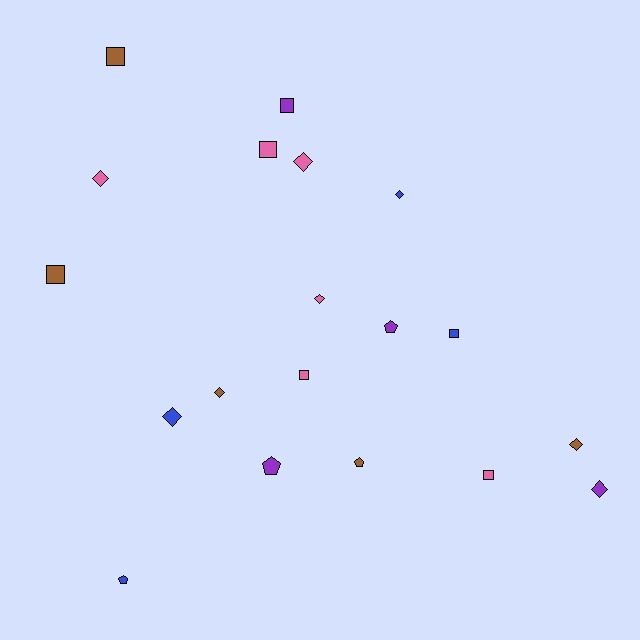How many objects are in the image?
There are 19 objects.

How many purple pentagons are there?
There are 2 purple pentagons.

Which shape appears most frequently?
Diamond, with 8 objects.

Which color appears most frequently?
Pink, with 6 objects.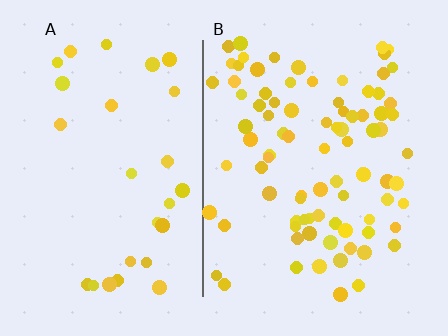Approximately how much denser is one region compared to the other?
Approximately 3.0× — region B over region A.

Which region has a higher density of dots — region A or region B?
B (the right).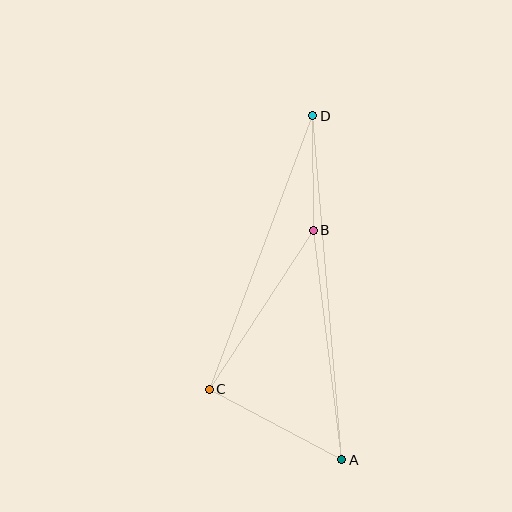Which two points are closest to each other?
Points B and D are closest to each other.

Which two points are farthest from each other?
Points A and D are farthest from each other.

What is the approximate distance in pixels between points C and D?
The distance between C and D is approximately 292 pixels.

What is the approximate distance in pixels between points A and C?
The distance between A and C is approximately 150 pixels.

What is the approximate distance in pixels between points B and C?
The distance between B and C is approximately 190 pixels.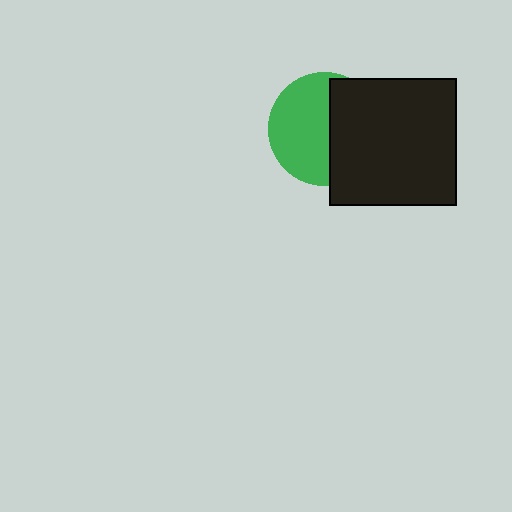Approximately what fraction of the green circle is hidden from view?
Roughly 44% of the green circle is hidden behind the black square.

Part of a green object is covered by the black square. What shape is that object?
It is a circle.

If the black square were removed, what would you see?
You would see the complete green circle.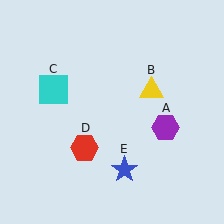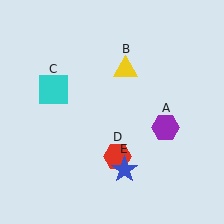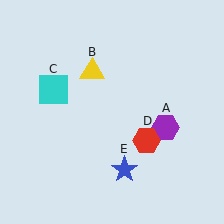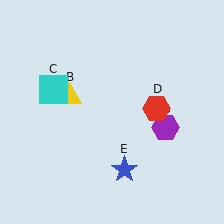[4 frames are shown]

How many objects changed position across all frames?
2 objects changed position: yellow triangle (object B), red hexagon (object D).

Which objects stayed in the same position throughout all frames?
Purple hexagon (object A) and cyan square (object C) and blue star (object E) remained stationary.